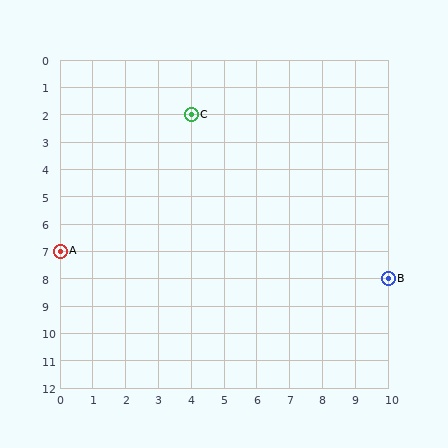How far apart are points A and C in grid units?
Points A and C are 4 columns and 5 rows apart (about 6.4 grid units diagonally).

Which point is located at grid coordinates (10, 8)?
Point B is at (10, 8).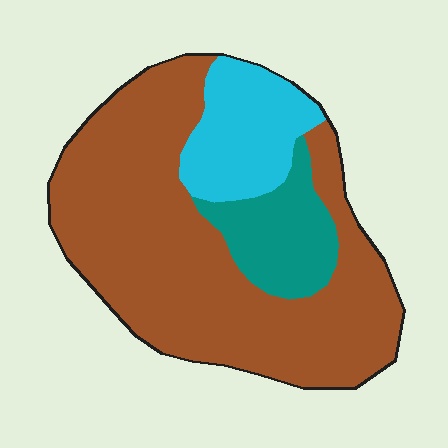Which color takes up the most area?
Brown, at roughly 70%.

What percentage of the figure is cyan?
Cyan takes up less than a quarter of the figure.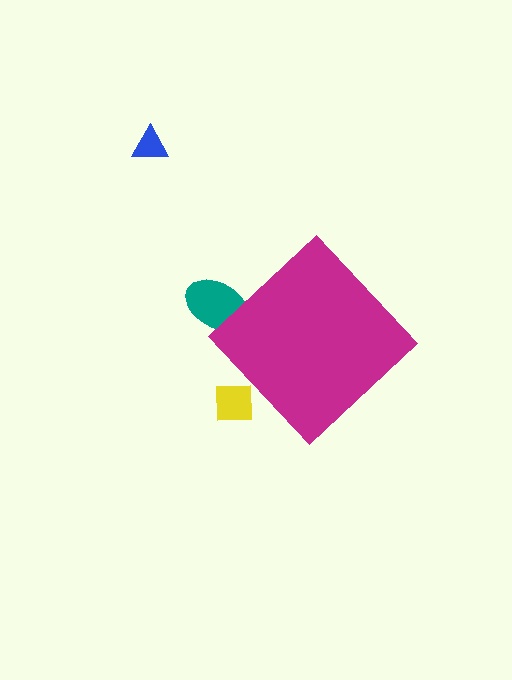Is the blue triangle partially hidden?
No, the blue triangle is fully visible.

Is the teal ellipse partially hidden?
Yes, the teal ellipse is partially hidden behind the magenta diamond.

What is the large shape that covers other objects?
A magenta diamond.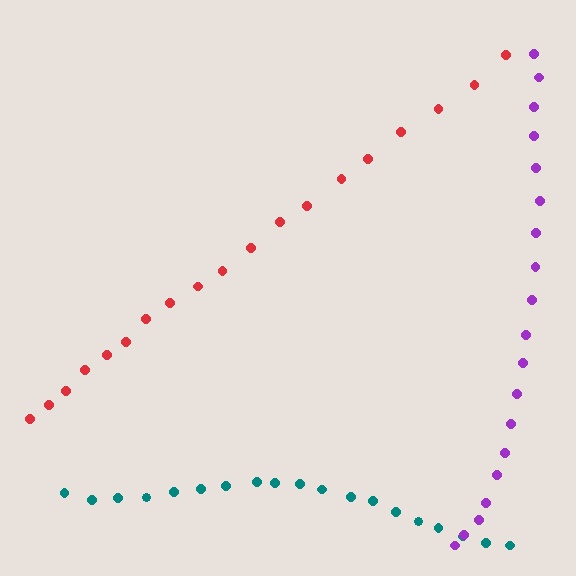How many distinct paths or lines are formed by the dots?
There are 3 distinct paths.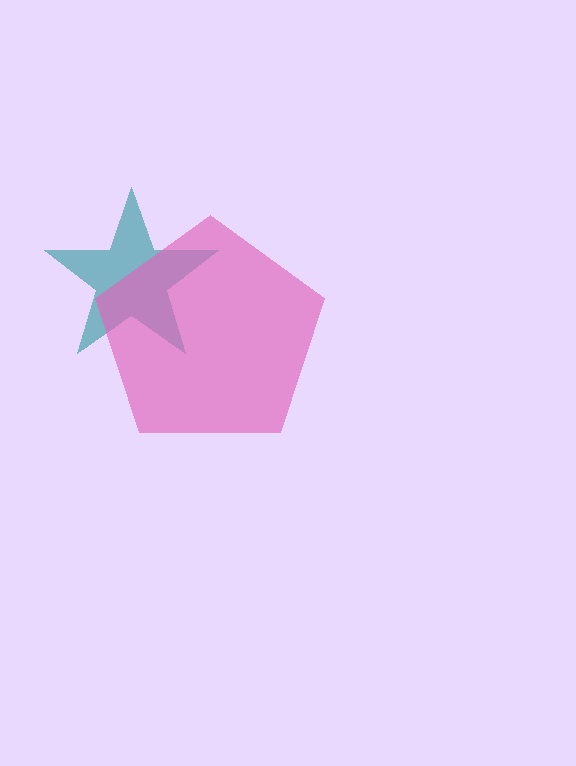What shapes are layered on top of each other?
The layered shapes are: a teal star, a pink pentagon.